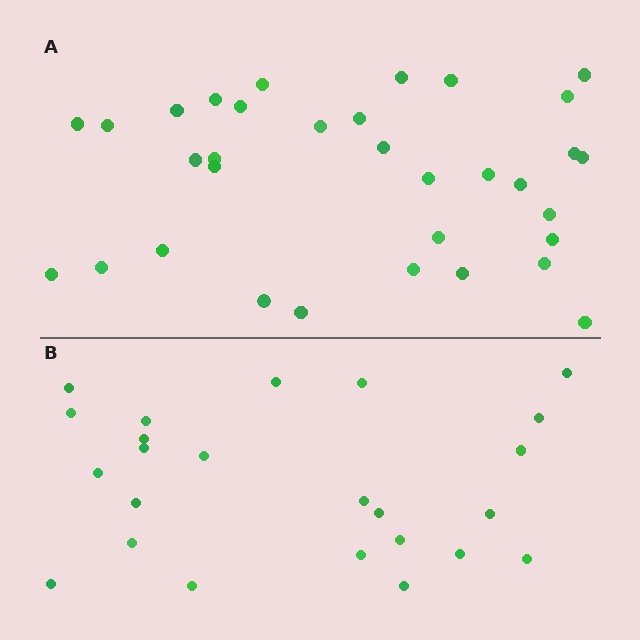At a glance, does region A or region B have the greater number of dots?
Region A (the top region) has more dots.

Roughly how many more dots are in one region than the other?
Region A has roughly 8 or so more dots than region B.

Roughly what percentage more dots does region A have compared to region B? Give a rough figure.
About 40% more.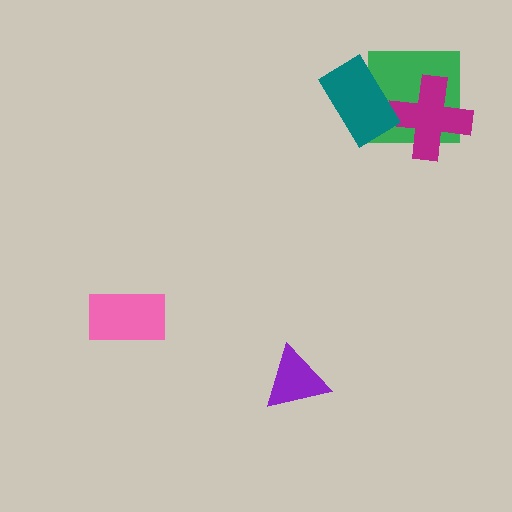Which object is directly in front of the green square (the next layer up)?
The magenta cross is directly in front of the green square.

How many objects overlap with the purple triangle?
0 objects overlap with the purple triangle.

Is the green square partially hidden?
Yes, it is partially covered by another shape.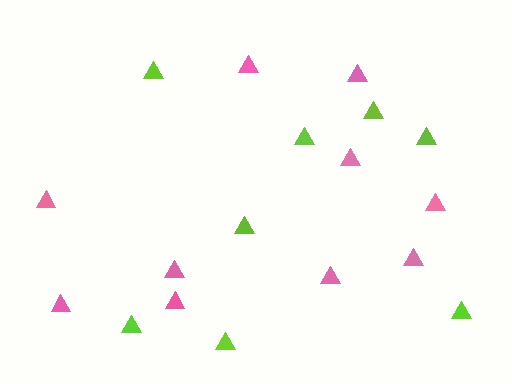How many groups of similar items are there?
There are 2 groups: one group of pink triangles (10) and one group of lime triangles (8).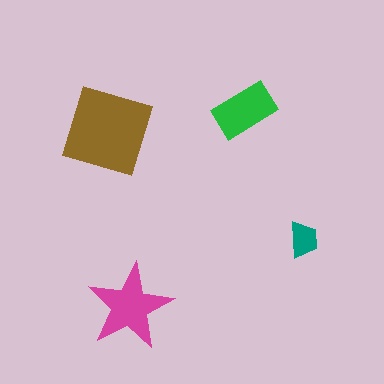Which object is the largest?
The brown diamond.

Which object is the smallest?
The teal trapezoid.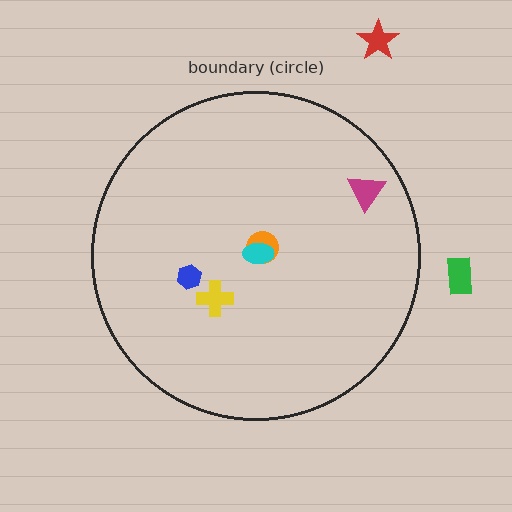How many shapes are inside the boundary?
5 inside, 2 outside.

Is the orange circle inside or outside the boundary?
Inside.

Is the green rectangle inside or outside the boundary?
Outside.